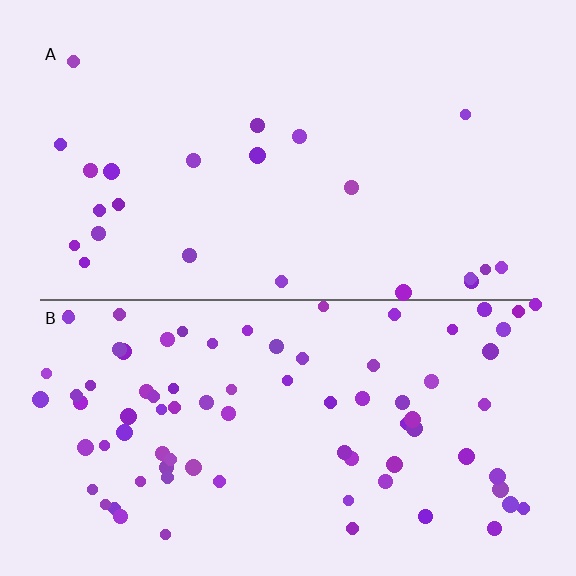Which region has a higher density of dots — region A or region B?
B (the bottom).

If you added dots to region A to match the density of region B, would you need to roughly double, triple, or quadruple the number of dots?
Approximately quadruple.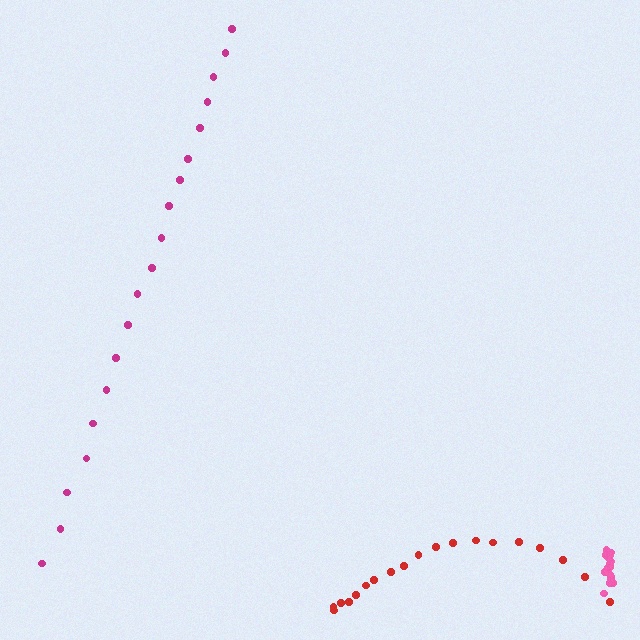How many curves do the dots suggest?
There are 3 distinct paths.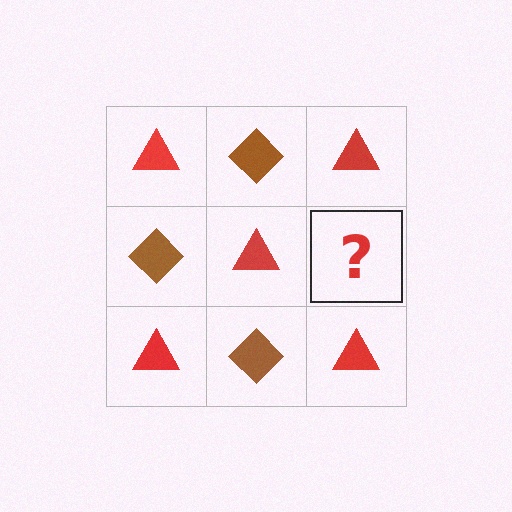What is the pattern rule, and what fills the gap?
The rule is that it alternates red triangle and brown diamond in a checkerboard pattern. The gap should be filled with a brown diamond.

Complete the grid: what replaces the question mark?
The question mark should be replaced with a brown diamond.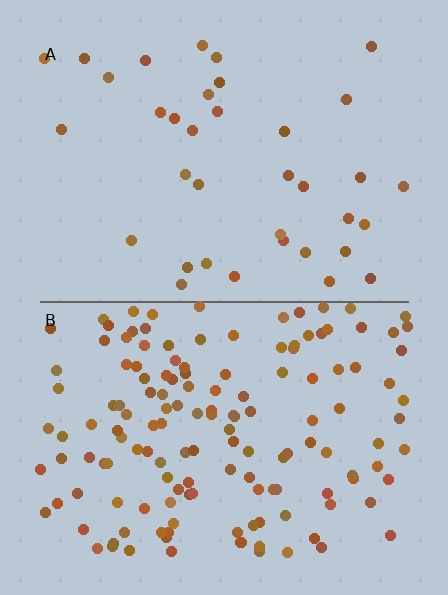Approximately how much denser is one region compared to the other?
Approximately 4.1× — region B over region A.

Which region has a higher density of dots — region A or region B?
B (the bottom).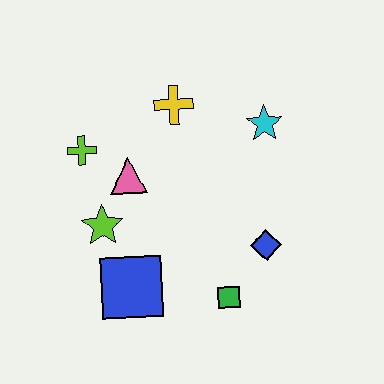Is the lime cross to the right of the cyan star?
No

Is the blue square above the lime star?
No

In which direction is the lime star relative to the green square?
The lime star is to the left of the green square.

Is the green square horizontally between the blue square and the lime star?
No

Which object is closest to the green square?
The blue diamond is closest to the green square.